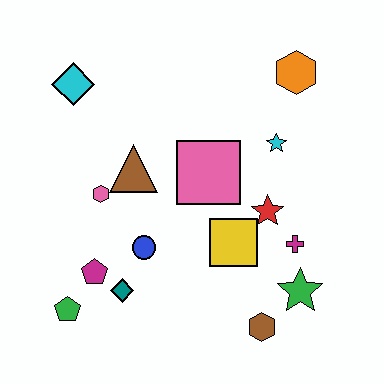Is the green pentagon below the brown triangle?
Yes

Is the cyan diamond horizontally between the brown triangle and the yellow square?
No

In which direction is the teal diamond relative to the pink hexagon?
The teal diamond is below the pink hexagon.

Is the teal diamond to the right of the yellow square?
No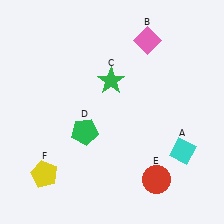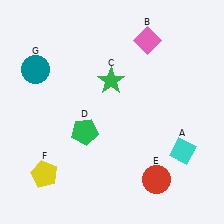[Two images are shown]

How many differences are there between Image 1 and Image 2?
There is 1 difference between the two images.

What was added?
A teal circle (G) was added in Image 2.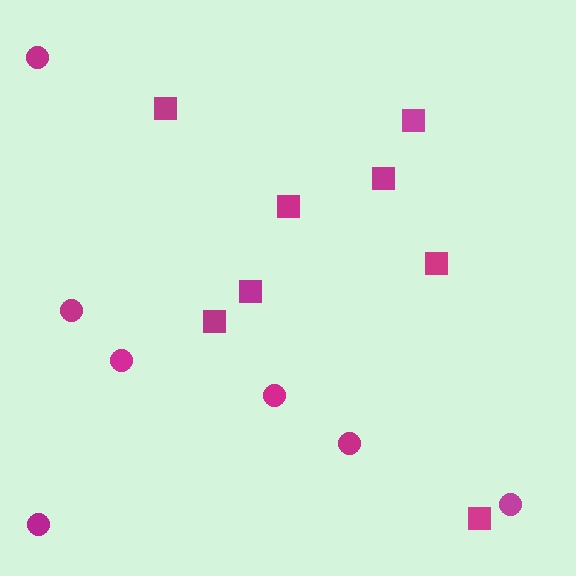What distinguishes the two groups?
There are 2 groups: one group of squares (8) and one group of circles (7).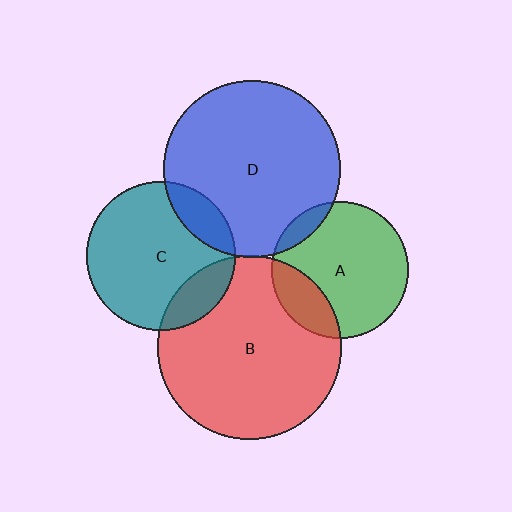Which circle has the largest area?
Circle B (red).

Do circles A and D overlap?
Yes.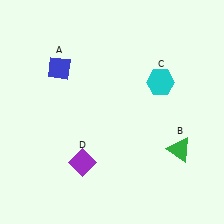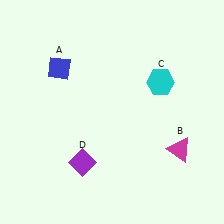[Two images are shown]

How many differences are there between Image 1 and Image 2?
There is 1 difference between the two images.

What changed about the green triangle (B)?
In Image 1, B is green. In Image 2, it changed to magenta.